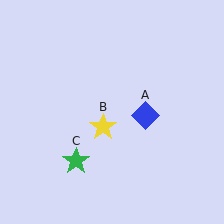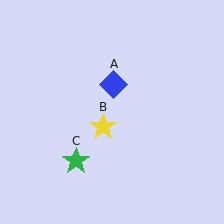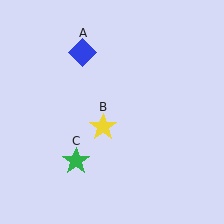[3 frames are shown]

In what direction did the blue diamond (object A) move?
The blue diamond (object A) moved up and to the left.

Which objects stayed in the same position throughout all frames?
Yellow star (object B) and green star (object C) remained stationary.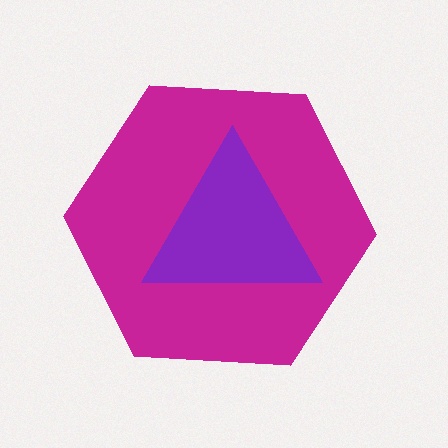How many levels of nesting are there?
2.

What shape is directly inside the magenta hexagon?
The purple triangle.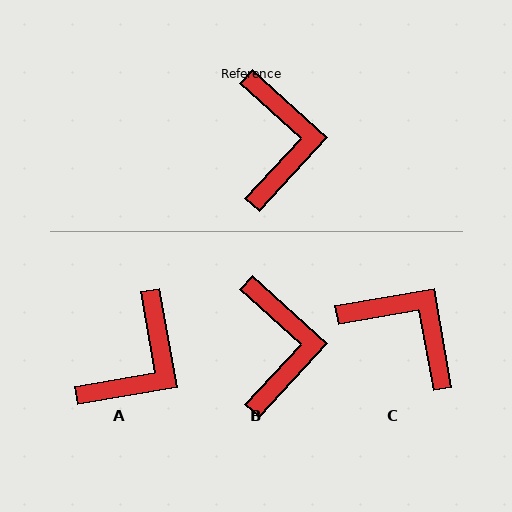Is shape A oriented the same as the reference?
No, it is off by about 38 degrees.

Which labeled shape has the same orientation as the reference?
B.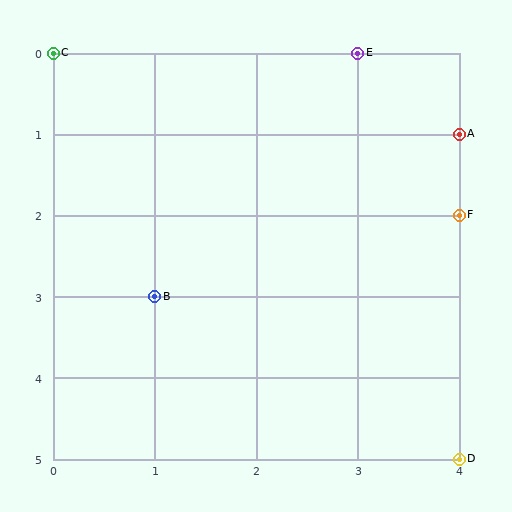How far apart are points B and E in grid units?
Points B and E are 2 columns and 3 rows apart (about 3.6 grid units diagonally).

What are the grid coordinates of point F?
Point F is at grid coordinates (4, 2).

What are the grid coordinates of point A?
Point A is at grid coordinates (4, 1).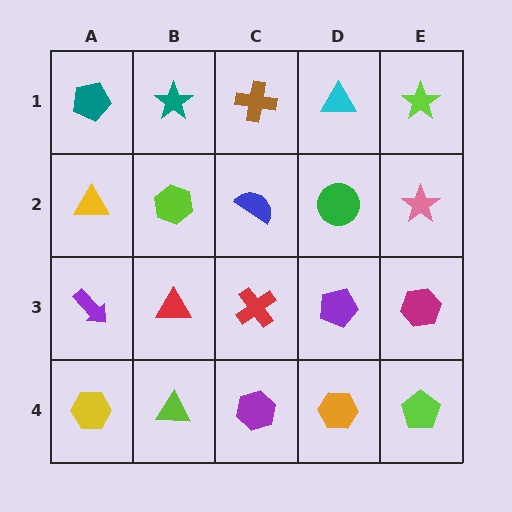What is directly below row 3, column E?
A lime pentagon.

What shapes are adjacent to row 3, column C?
A blue semicircle (row 2, column C), a purple hexagon (row 4, column C), a red triangle (row 3, column B), a purple pentagon (row 3, column D).